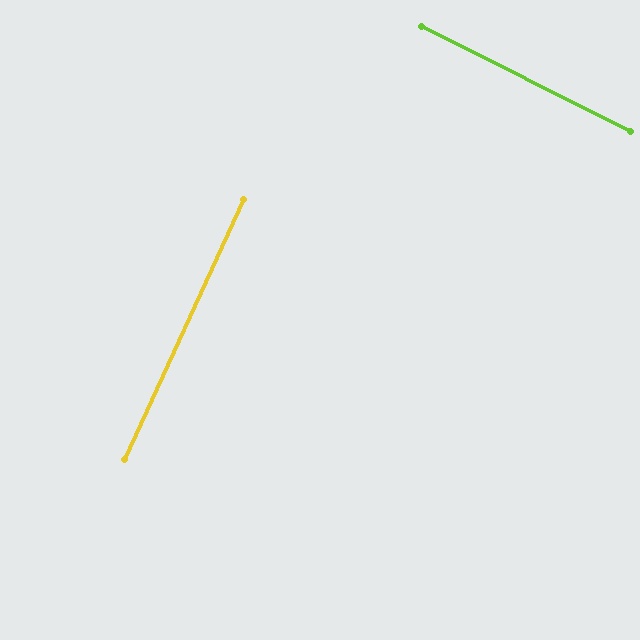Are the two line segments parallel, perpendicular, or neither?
Perpendicular — they meet at approximately 88°.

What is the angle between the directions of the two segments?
Approximately 88 degrees.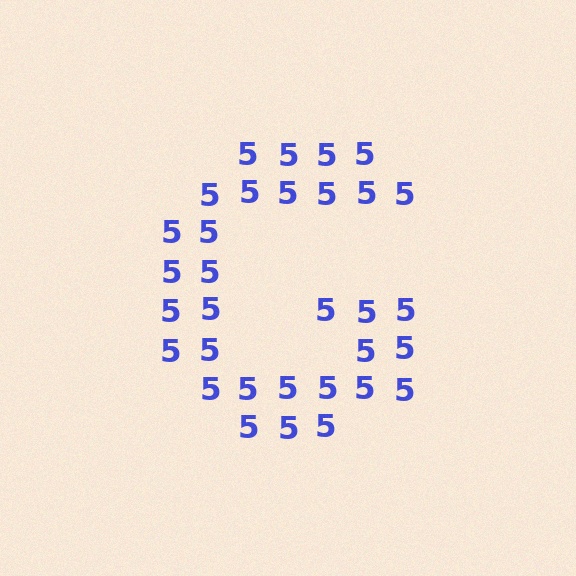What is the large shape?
The large shape is the letter G.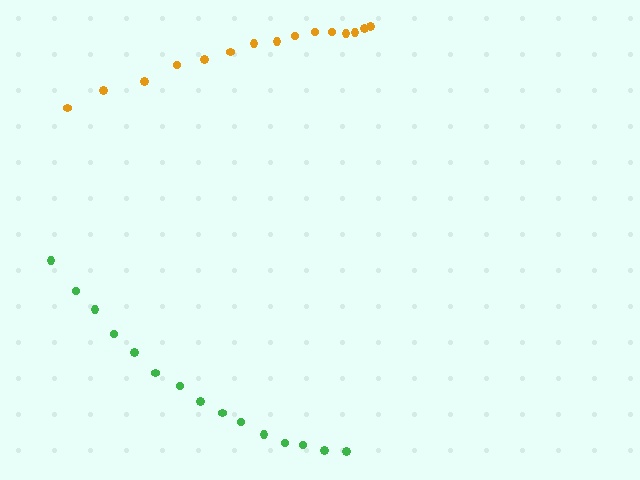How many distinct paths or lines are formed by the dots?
There are 2 distinct paths.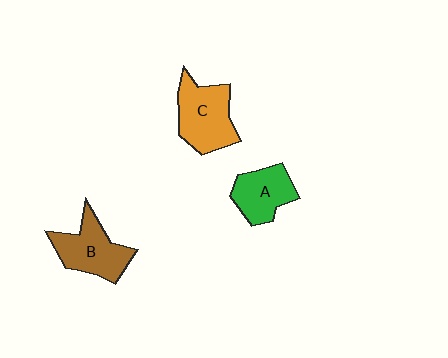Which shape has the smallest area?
Shape A (green).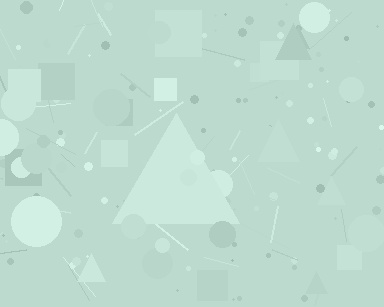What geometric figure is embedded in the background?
A triangle is embedded in the background.